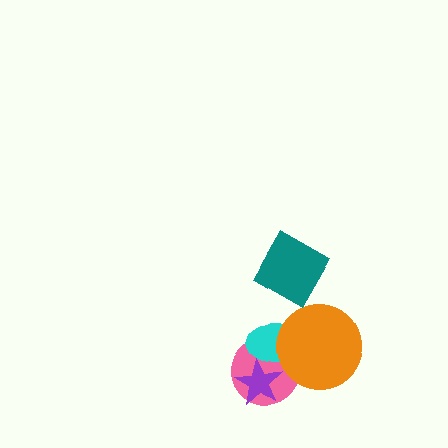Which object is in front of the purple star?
The cyan ellipse is in front of the purple star.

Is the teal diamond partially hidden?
No, no other shape covers it.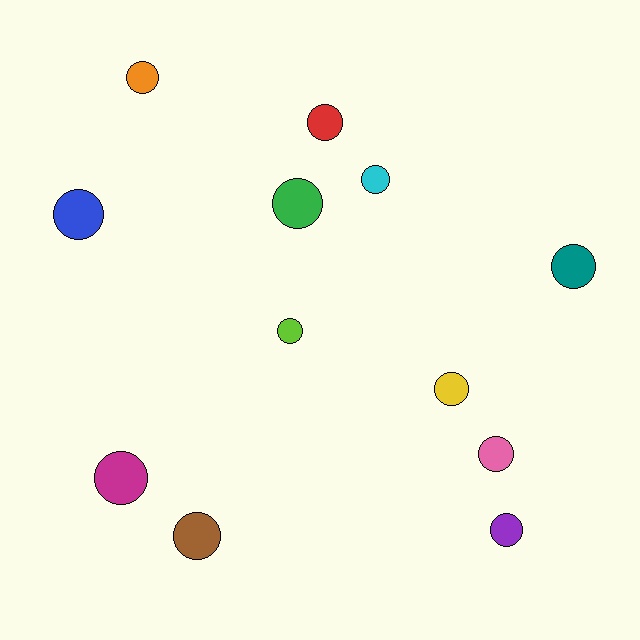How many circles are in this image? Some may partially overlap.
There are 12 circles.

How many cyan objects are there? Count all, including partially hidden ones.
There is 1 cyan object.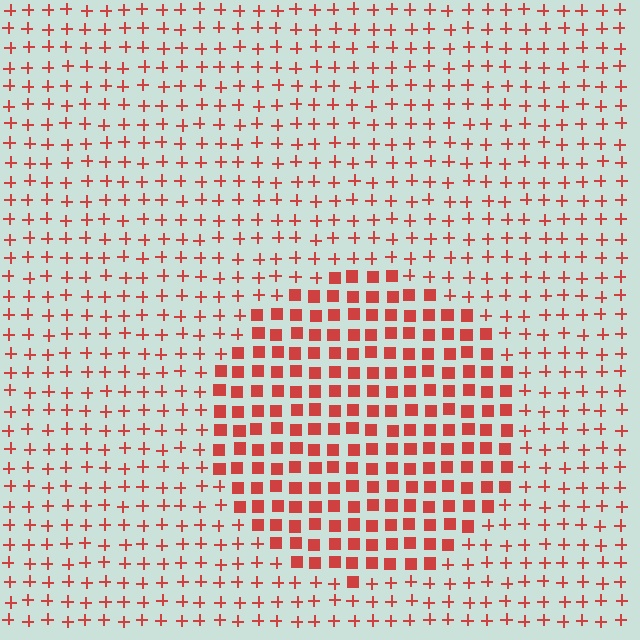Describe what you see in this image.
The image is filled with small red elements arranged in a uniform grid. A circle-shaped region contains squares, while the surrounding area contains plus signs. The boundary is defined purely by the change in element shape.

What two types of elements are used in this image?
The image uses squares inside the circle region and plus signs outside it.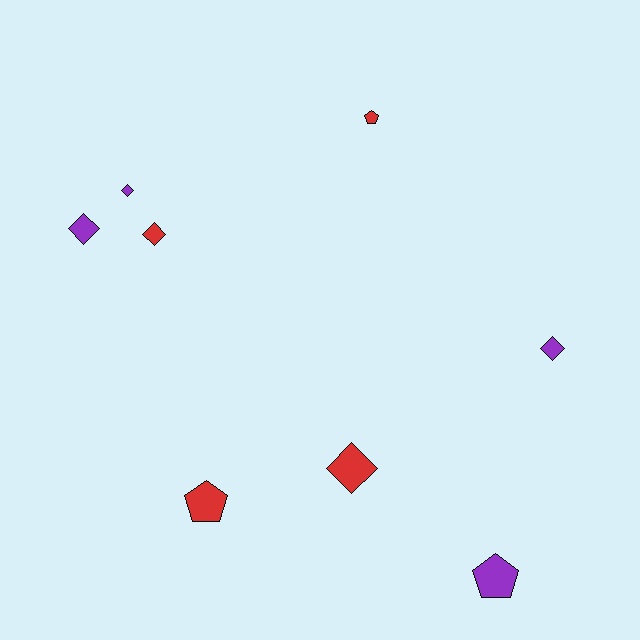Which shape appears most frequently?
Diamond, with 5 objects.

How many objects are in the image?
There are 8 objects.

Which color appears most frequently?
Red, with 4 objects.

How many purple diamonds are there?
There are 3 purple diamonds.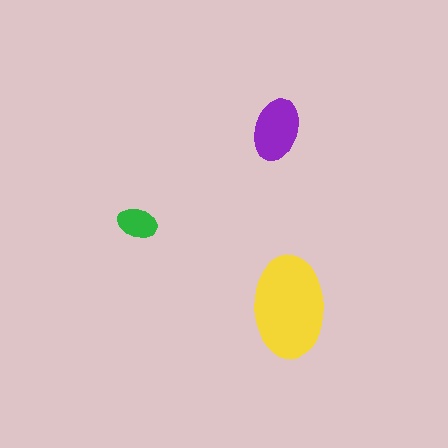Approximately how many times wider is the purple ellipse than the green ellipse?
About 1.5 times wider.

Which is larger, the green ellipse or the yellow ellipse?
The yellow one.